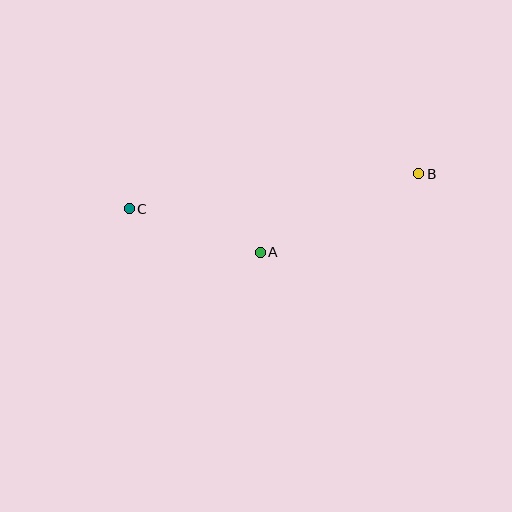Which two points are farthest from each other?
Points B and C are farthest from each other.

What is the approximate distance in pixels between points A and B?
The distance between A and B is approximately 177 pixels.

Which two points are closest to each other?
Points A and C are closest to each other.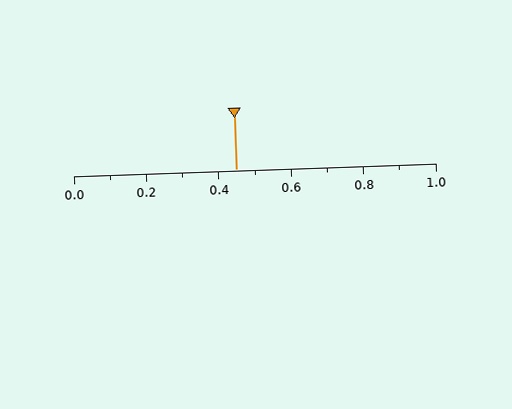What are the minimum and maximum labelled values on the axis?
The axis runs from 0.0 to 1.0.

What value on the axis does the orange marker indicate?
The marker indicates approximately 0.45.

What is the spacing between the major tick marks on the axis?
The major ticks are spaced 0.2 apart.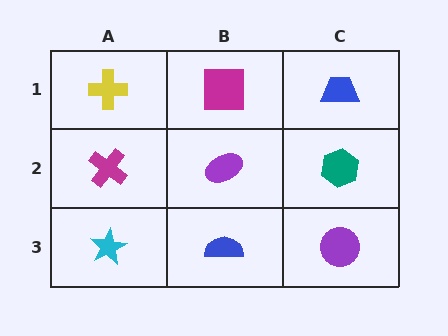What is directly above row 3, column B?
A purple ellipse.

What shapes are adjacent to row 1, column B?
A purple ellipse (row 2, column B), a yellow cross (row 1, column A), a blue trapezoid (row 1, column C).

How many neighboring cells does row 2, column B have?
4.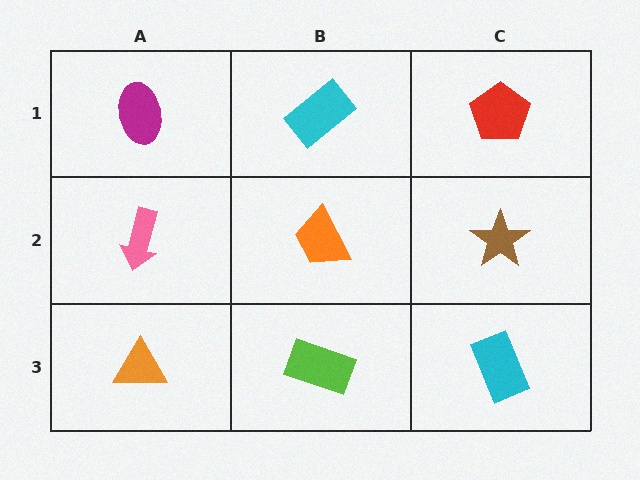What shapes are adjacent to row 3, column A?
A pink arrow (row 2, column A), a lime rectangle (row 3, column B).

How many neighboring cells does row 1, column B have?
3.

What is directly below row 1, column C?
A brown star.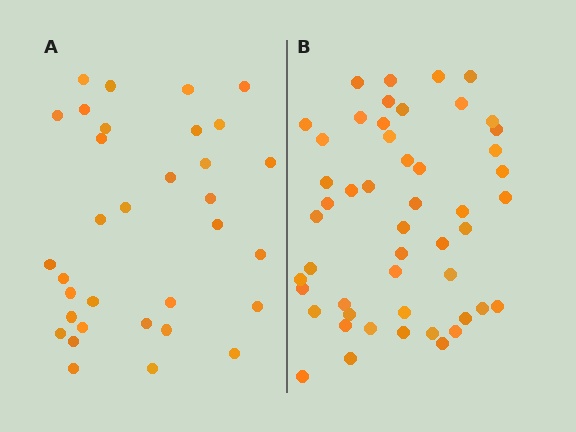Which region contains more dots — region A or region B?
Region B (the right region) has more dots.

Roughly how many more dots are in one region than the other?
Region B has approximately 15 more dots than region A.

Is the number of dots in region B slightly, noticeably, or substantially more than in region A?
Region B has substantially more. The ratio is roughly 1.5 to 1.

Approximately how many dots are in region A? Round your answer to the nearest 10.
About 30 dots. (The exact count is 33, which rounds to 30.)